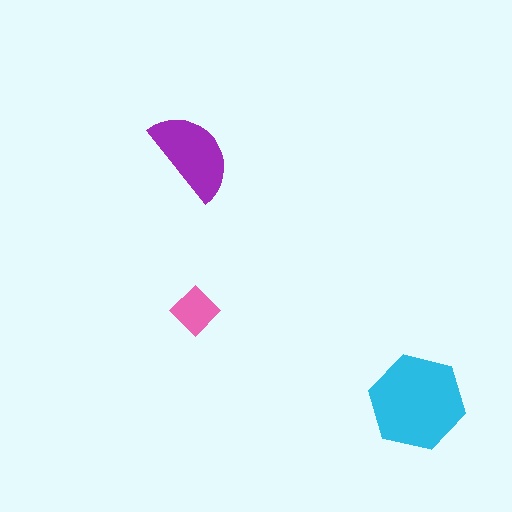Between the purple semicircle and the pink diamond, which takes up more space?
The purple semicircle.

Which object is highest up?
The purple semicircle is topmost.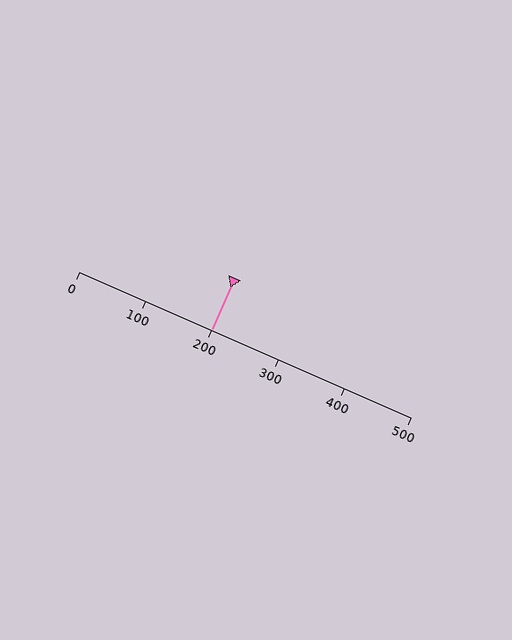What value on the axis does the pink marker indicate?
The marker indicates approximately 200.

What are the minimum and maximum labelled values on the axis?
The axis runs from 0 to 500.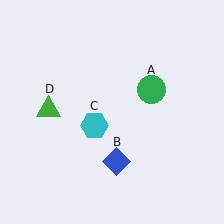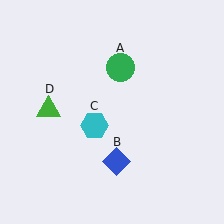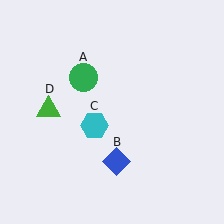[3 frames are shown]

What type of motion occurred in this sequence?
The green circle (object A) rotated counterclockwise around the center of the scene.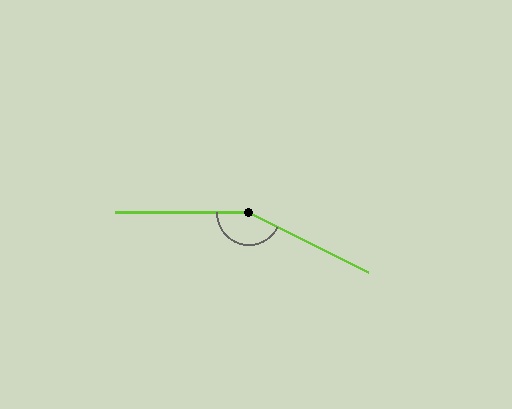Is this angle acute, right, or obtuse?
It is obtuse.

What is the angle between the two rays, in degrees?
Approximately 154 degrees.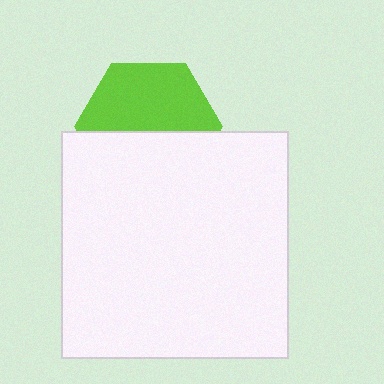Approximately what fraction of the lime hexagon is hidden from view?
Roughly 45% of the lime hexagon is hidden behind the white square.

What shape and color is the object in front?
The object in front is a white square.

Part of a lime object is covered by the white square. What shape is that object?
It is a hexagon.